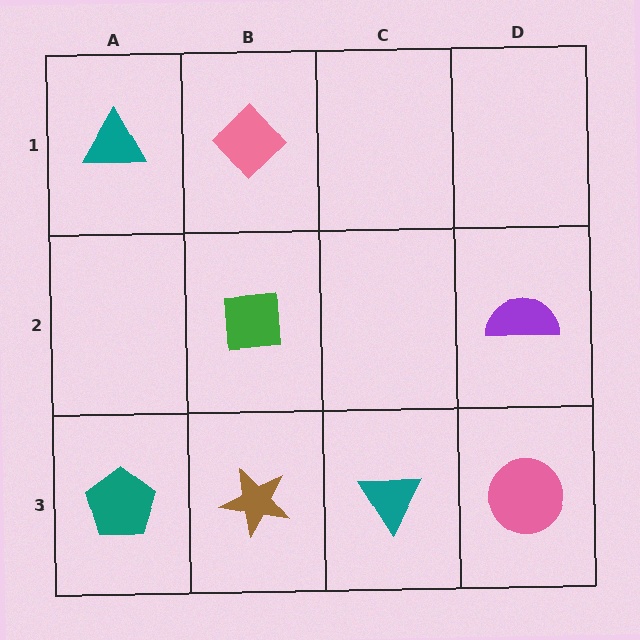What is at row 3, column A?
A teal pentagon.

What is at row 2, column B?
A green square.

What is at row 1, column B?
A pink diamond.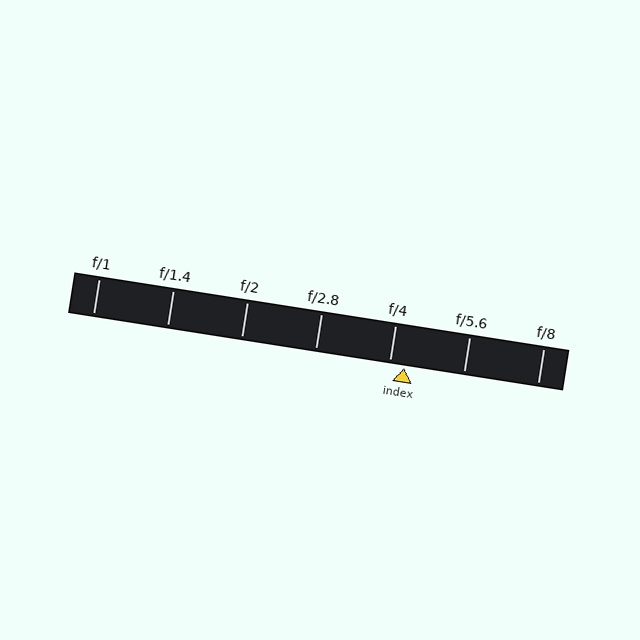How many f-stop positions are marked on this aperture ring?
There are 7 f-stop positions marked.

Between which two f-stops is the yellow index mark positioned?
The index mark is between f/4 and f/5.6.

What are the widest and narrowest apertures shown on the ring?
The widest aperture shown is f/1 and the narrowest is f/8.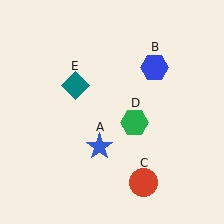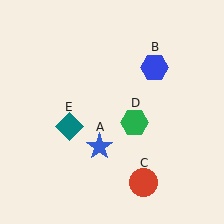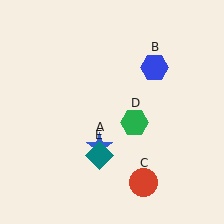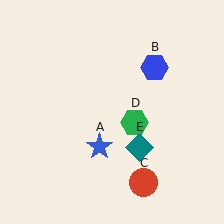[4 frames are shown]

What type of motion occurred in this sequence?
The teal diamond (object E) rotated counterclockwise around the center of the scene.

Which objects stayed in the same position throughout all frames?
Blue star (object A) and blue hexagon (object B) and red circle (object C) and green hexagon (object D) remained stationary.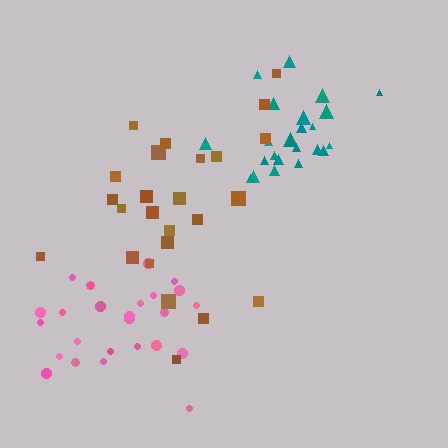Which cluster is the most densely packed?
Teal.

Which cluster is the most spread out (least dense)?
Brown.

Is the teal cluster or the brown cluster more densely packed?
Teal.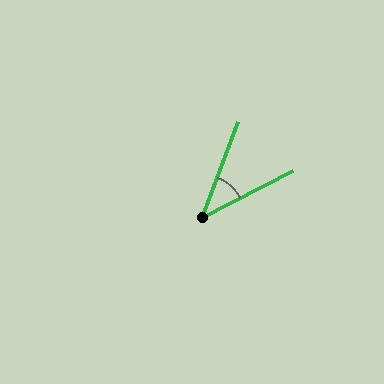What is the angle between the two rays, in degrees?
Approximately 43 degrees.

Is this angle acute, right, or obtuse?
It is acute.